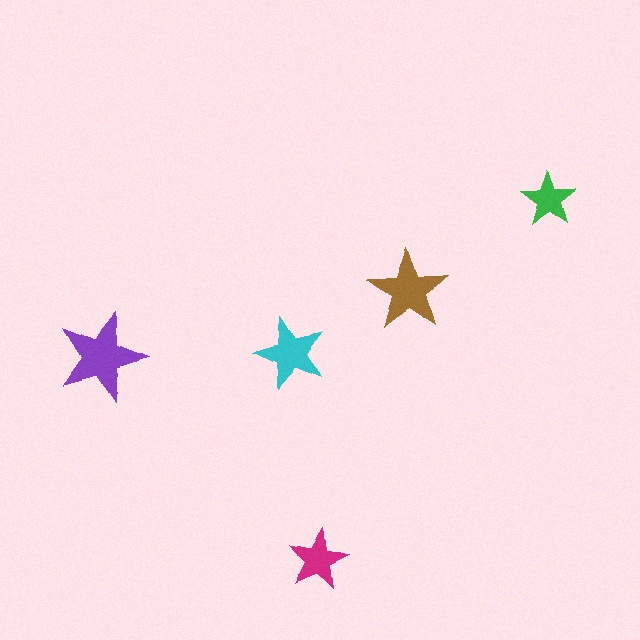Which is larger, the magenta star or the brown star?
The brown one.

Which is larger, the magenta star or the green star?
The magenta one.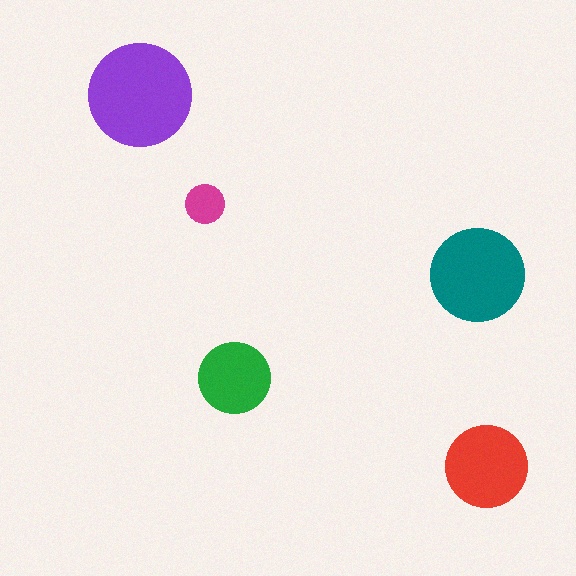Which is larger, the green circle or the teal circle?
The teal one.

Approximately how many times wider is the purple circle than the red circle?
About 1.5 times wider.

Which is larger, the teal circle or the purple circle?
The purple one.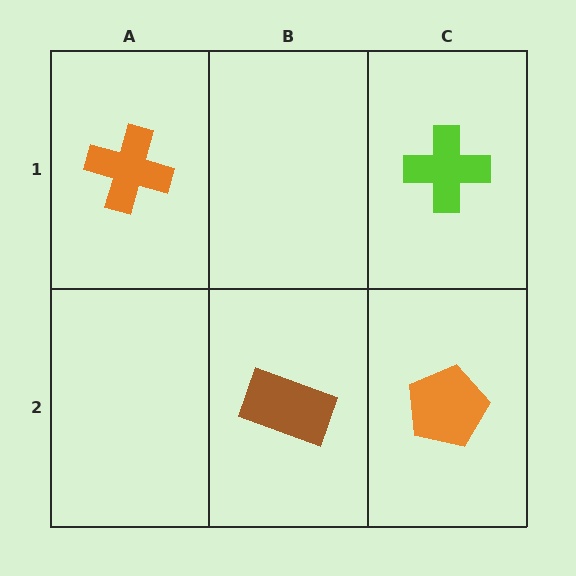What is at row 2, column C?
An orange pentagon.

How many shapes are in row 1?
2 shapes.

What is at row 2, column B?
A brown rectangle.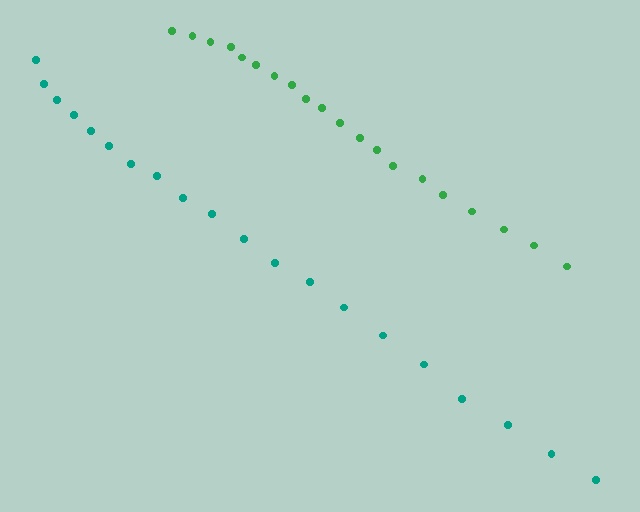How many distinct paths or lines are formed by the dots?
There are 2 distinct paths.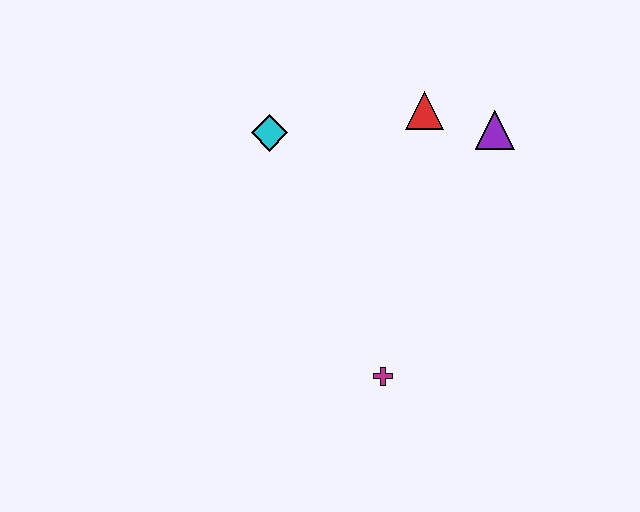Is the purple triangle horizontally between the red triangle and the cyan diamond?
No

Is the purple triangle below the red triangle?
Yes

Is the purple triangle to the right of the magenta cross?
Yes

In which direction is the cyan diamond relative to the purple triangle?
The cyan diamond is to the left of the purple triangle.